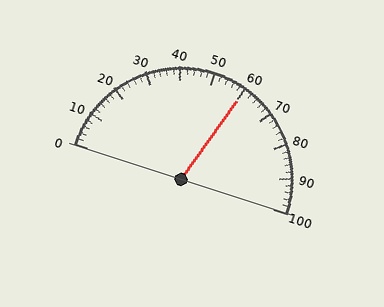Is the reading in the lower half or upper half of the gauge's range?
The reading is in the upper half of the range (0 to 100).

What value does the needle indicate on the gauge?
The needle indicates approximately 60.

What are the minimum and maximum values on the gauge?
The gauge ranges from 0 to 100.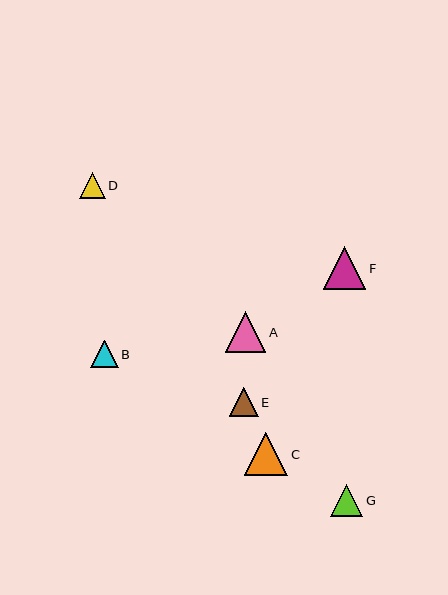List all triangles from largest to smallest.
From largest to smallest: C, F, A, G, E, B, D.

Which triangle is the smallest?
Triangle D is the smallest with a size of approximately 25 pixels.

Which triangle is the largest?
Triangle C is the largest with a size of approximately 43 pixels.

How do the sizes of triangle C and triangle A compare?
Triangle C and triangle A are approximately the same size.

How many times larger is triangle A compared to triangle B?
Triangle A is approximately 1.5 times the size of triangle B.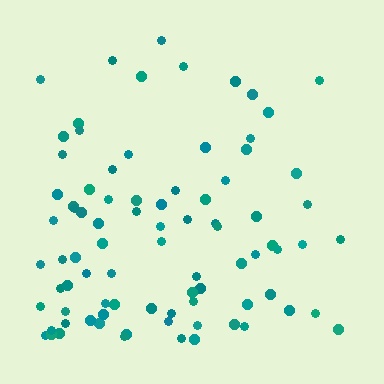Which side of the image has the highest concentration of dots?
The bottom.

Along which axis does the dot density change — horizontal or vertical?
Vertical.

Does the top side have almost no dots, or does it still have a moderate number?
Still a moderate number, just noticeably fewer than the bottom.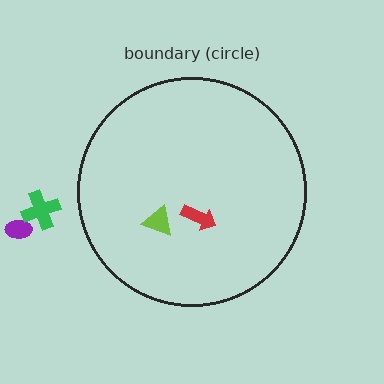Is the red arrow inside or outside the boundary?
Inside.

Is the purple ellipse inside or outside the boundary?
Outside.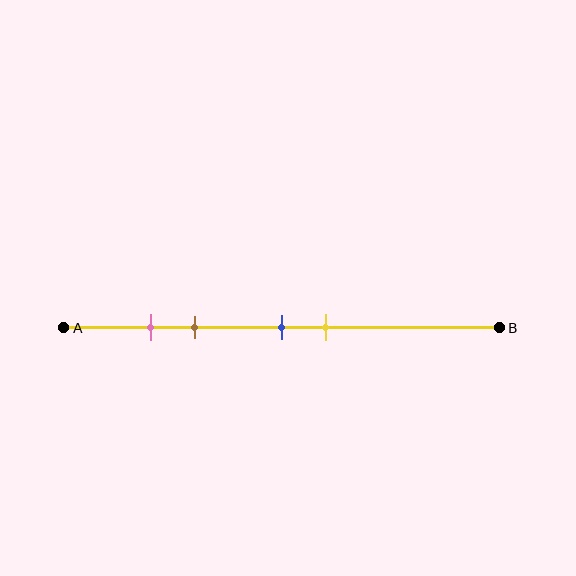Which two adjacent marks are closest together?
The pink and brown marks are the closest adjacent pair.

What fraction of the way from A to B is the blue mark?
The blue mark is approximately 50% (0.5) of the way from A to B.